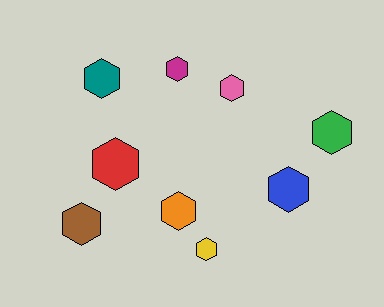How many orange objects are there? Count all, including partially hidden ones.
There is 1 orange object.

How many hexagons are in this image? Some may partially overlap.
There are 9 hexagons.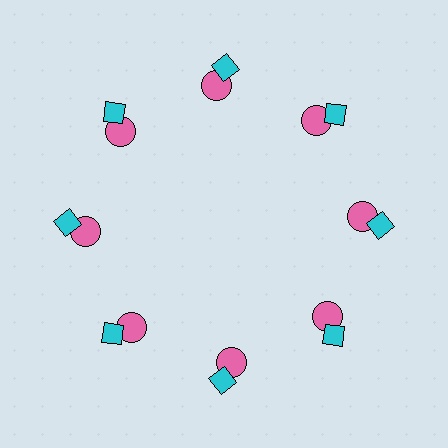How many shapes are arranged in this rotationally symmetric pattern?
There are 16 shapes, arranged in 8 groups of 2.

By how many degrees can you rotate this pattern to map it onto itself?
The pattern maps onto itself every 45 degrees of rotation.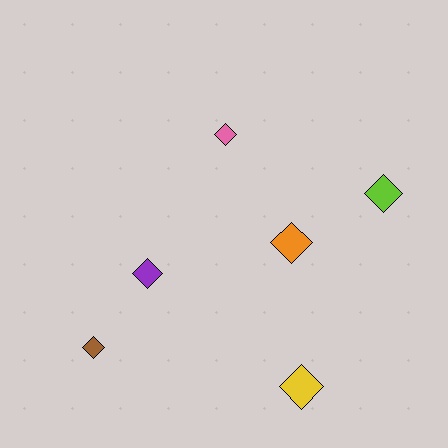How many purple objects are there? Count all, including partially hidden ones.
There is 1 purple object.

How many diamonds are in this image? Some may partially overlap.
There are 6 diamonds.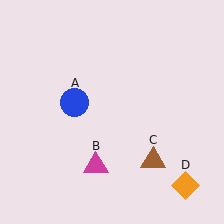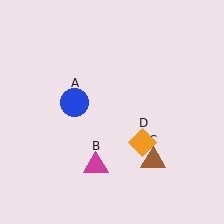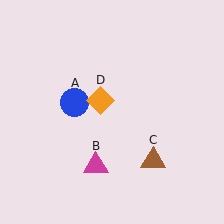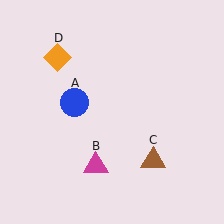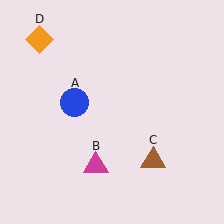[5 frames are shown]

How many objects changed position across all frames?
1 object changed position: orange diamond (object D).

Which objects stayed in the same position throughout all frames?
Blue circle (object A) and magenta triangle (object B) and brown triangle (object C) remained stationary.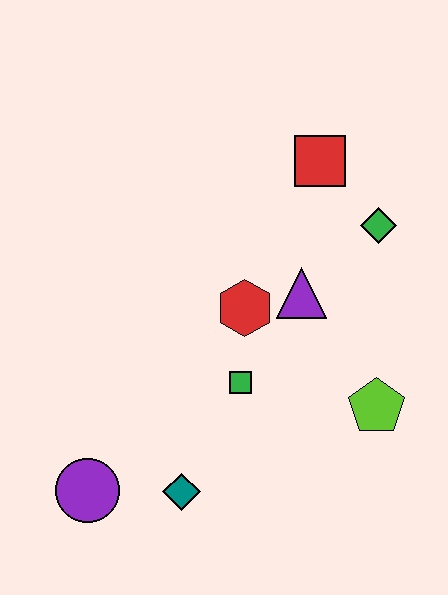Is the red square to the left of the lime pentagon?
Yes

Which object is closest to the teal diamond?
The purple circle is closest to the teal diamond.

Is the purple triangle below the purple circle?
No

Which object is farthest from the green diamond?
The purple circle is farthest from the green diamond.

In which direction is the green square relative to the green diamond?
The green square is below the green diamond.